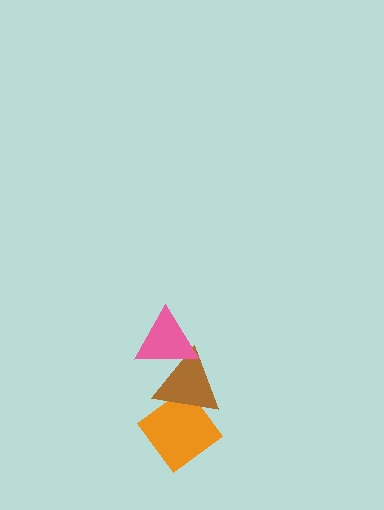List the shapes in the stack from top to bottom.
From top to bottom: the pink triangle, the brown triangle, the orange diamond.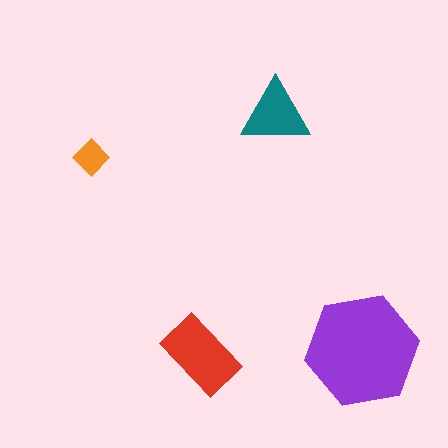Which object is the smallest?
The orange diamond.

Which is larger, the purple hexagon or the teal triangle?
The purple hexagon.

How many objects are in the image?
There are 4 objects in the image.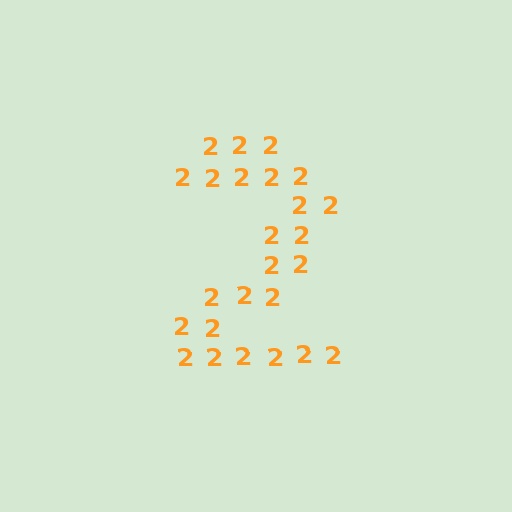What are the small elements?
The small elements are digit 2's.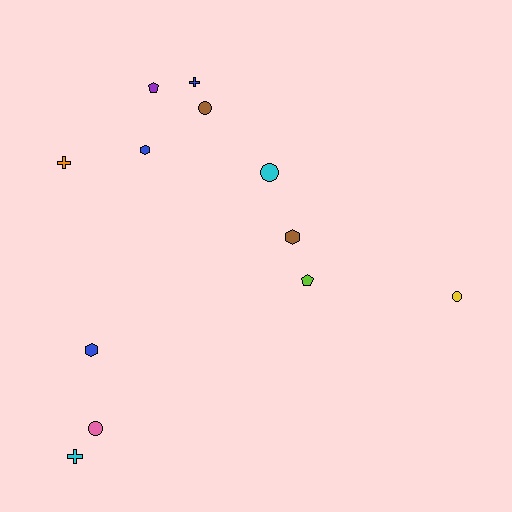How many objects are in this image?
There are 12 objects.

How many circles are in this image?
There are 4 circles.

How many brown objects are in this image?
There are 2 brown objects.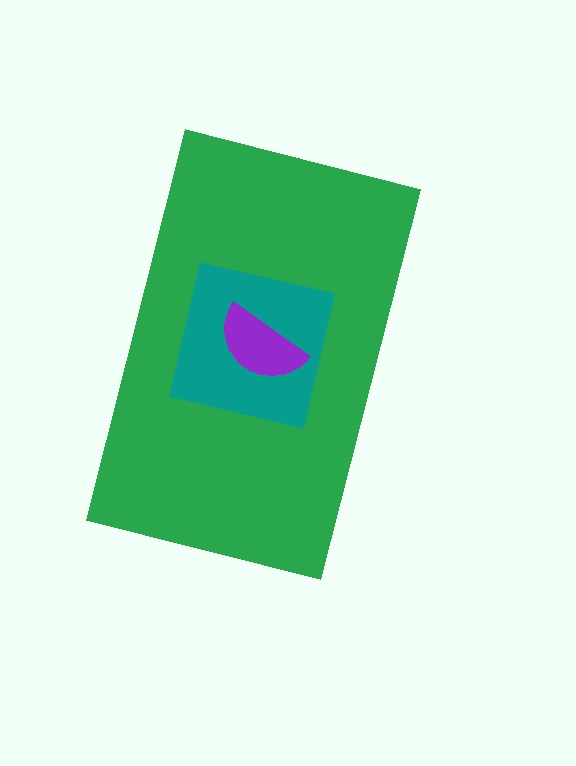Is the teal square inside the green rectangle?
Yes.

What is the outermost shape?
The green rectangle.